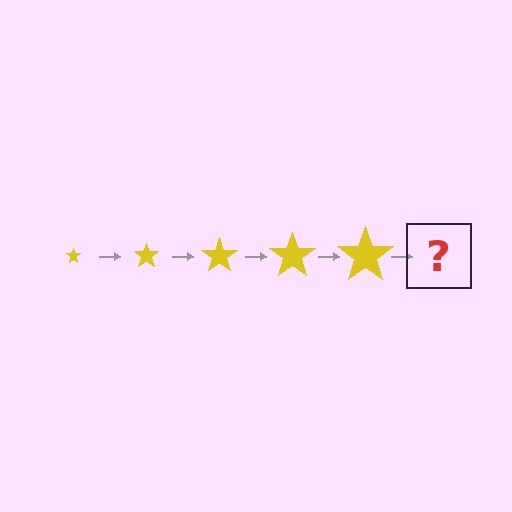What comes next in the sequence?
The next element should be a yellow star, larger than the previous one.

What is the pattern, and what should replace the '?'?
The pattern is that the star gets progressively larger each step. The '?' should be a yellow star, larger than the previous one.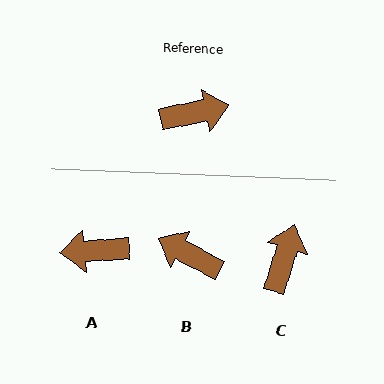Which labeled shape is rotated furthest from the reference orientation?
A, about 172 degrees away.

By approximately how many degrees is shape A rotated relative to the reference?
Approximately 172 degrees counter-clockwise.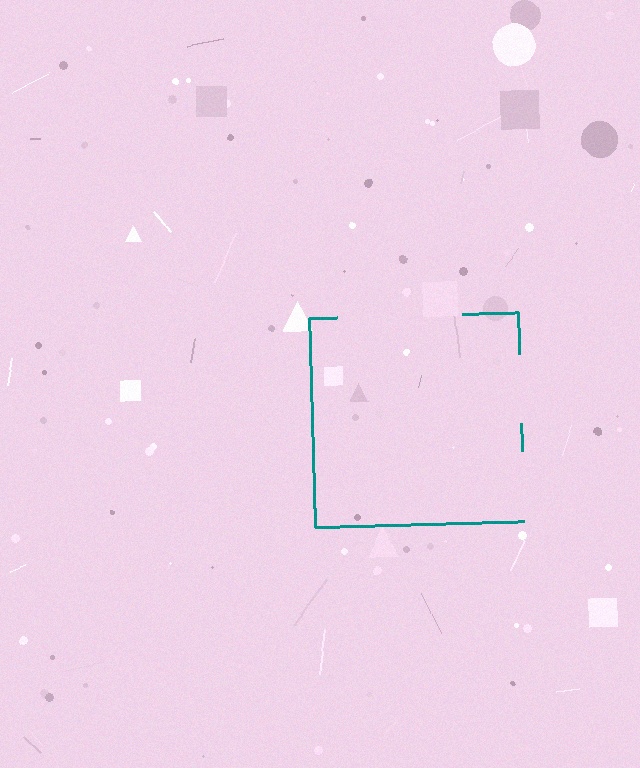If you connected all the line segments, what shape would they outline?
They would outline a square.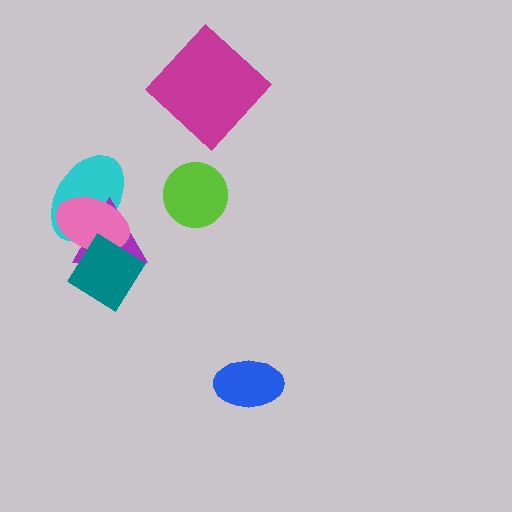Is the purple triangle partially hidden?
Yes, it is partially covered by another shape.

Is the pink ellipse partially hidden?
Yes, it is partially covered by another shape.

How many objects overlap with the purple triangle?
3 objects overlap with the purple triangle.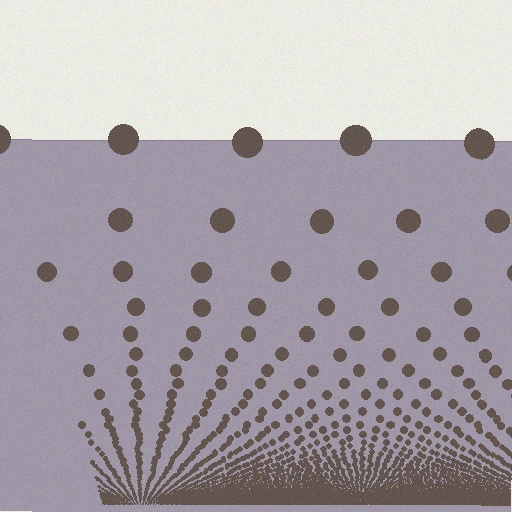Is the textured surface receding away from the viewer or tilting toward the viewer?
The surface appears to tilt toward the viewer. Texture elements get larger and sparser toward the top.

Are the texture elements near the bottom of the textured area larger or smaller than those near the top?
Smaller. The gradient is inverted — elements near the bottom are smaller and denser.